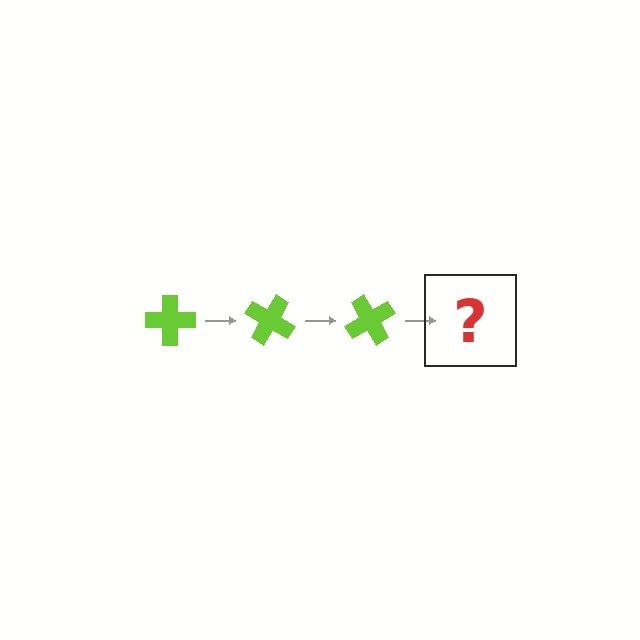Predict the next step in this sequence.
The next step is a lime cross rotated 90 degrees.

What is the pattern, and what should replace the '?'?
The pattern is that the cross rotates 30 degrees each step. The '?' should be a lime cross rotated 90 degrees.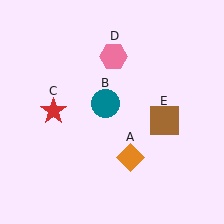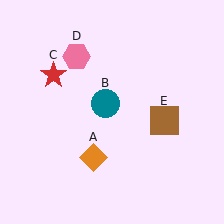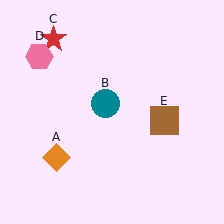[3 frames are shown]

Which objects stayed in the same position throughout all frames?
Teal circle (object B) and brown square (object E) remained stationary.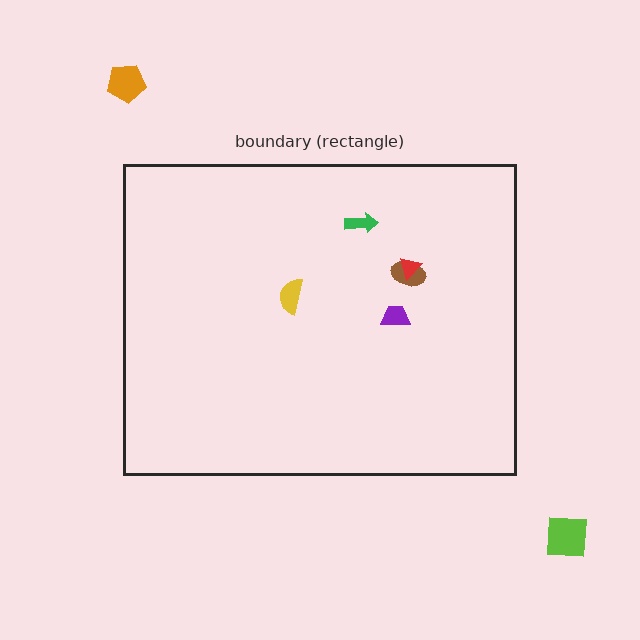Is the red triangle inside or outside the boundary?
Inside.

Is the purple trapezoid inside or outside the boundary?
Inside.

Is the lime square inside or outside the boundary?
Outside.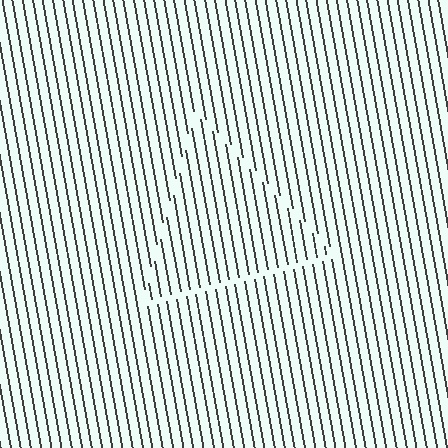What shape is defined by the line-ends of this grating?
An illusory triangle. The interior of the shape contains the same grating, shifted by half a period — the contour is defined by the phase discontinuity where line-ends from the inner and outer gratings abut.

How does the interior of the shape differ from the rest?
The interior of the shape contains the same grating, shifted by half a period — the contour is defined by the phase discontinuity where line-ends from the inner and outer gratings abut.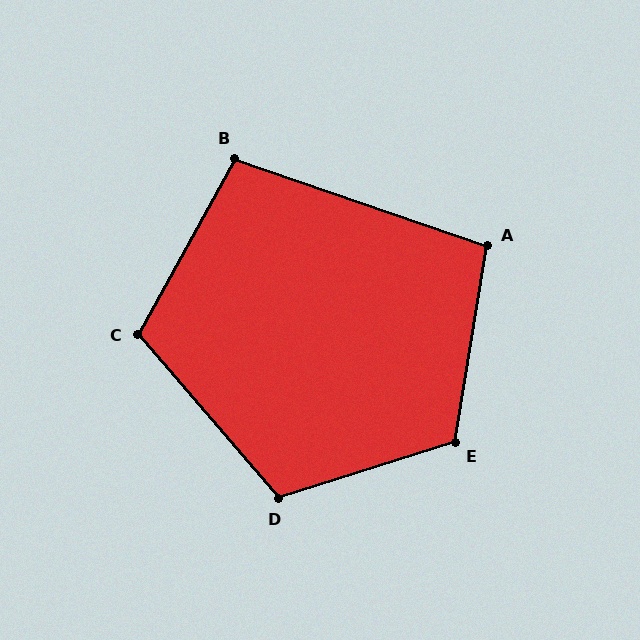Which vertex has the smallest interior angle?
B, at approximately 100 degrees.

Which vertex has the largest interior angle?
E, at approximately 116 degrees.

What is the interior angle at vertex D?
Approximately 113 degrees (obtuse).